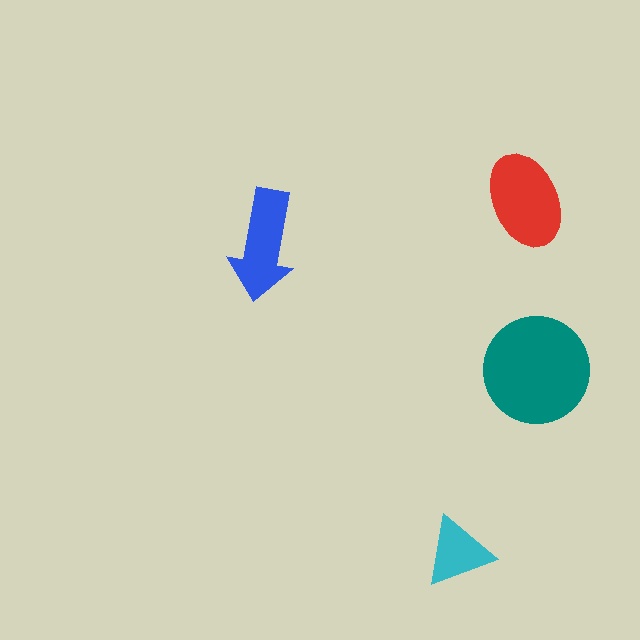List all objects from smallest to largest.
The cyan triangle, the blue arrow, the red ellipse, the teal circle.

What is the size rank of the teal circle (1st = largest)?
1st.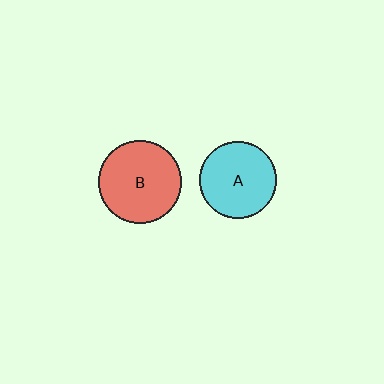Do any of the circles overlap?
No, none of the circles overlap.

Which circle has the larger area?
Circle B (red).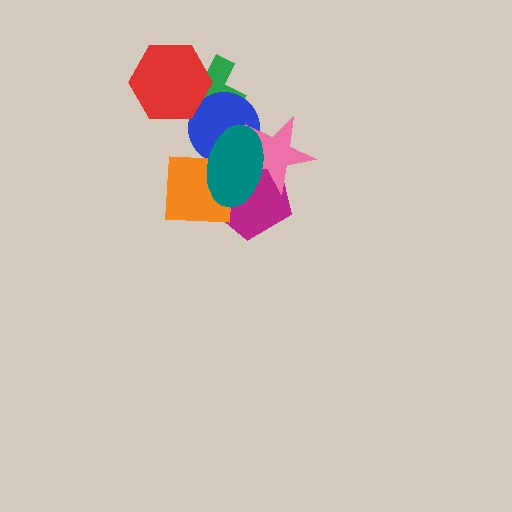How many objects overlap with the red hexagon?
1 object overlaps with the red hexagon.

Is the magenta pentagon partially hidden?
Yes, it is partially covered by another shape.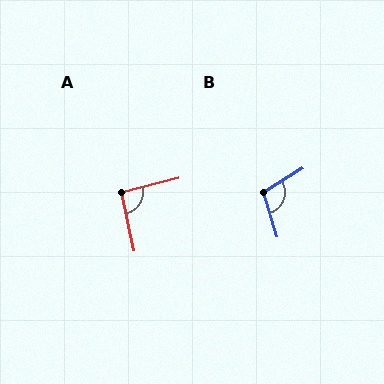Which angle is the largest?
B, at approximately 105 degrees.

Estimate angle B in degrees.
Approximately 105 degrees.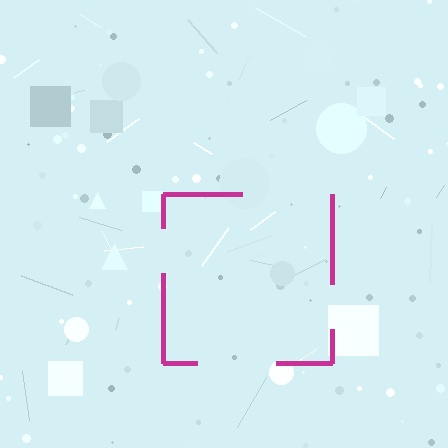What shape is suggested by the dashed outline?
The dashed outline suggests a square.